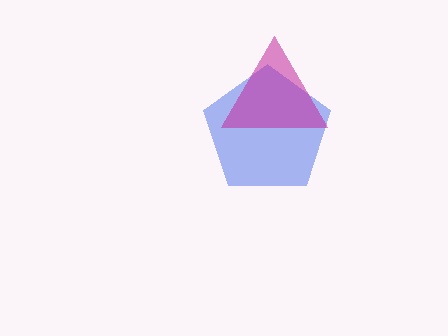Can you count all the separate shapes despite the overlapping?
Yes, there are 2 separate shapes.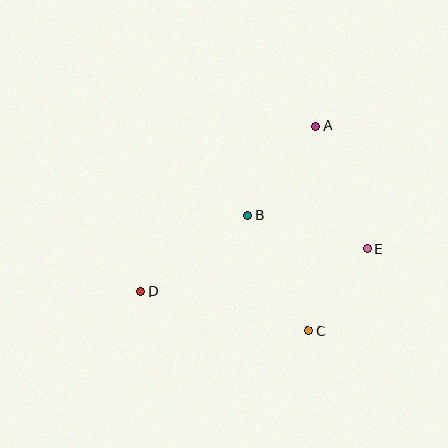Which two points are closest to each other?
Points C and E are closest to each other.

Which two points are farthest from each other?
Points A and D are farthest from each other.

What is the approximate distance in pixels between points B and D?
The distance between B and D is approximately 131 pixels.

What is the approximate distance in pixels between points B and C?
The distance between B and C is approximately 130 pixels.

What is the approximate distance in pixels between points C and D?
The distance between C and D is approximately 172 pixels.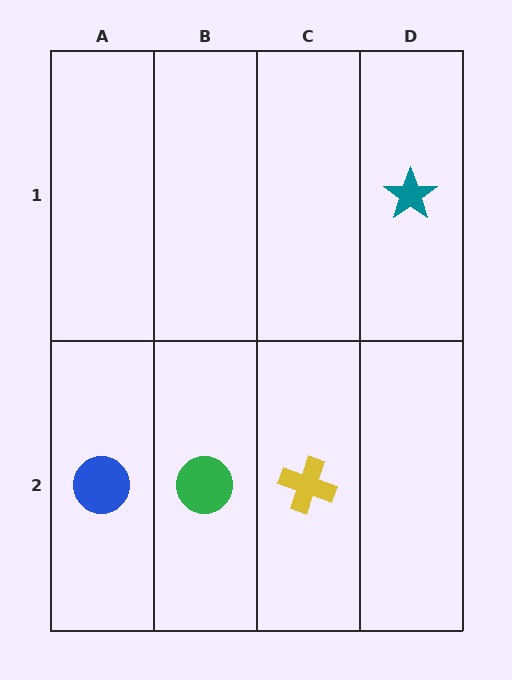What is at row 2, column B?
A green circle.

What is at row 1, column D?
A teal star.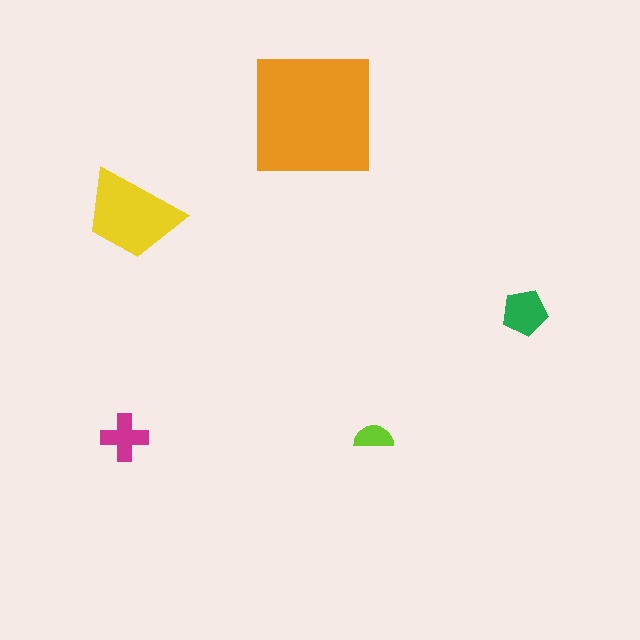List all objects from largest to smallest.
The orange square, the yellow trapezoid, the green pentagon, the magenta cross, the lime semicircle.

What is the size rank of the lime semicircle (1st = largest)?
5th.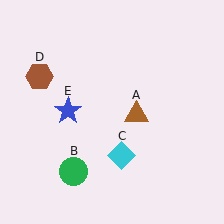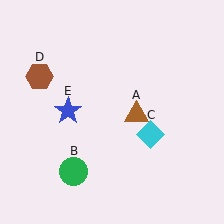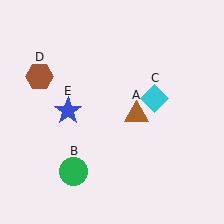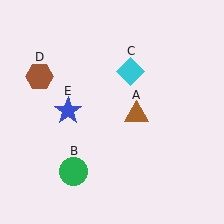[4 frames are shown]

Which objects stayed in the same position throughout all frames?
Brown triangle (object A) and green circle (object B) and brown hexagon (object D) and blue star (object E) remained stationary.